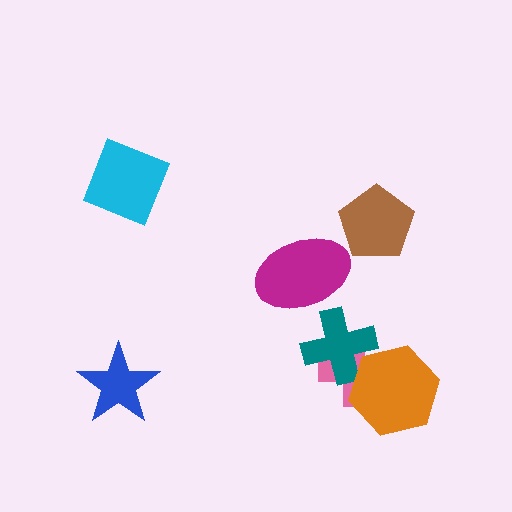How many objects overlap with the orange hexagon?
2 objects overlap with the orange hexagon.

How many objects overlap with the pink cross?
2 objects overlap with the pink cross.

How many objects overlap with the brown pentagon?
0 objects overlap with the brown pentagon.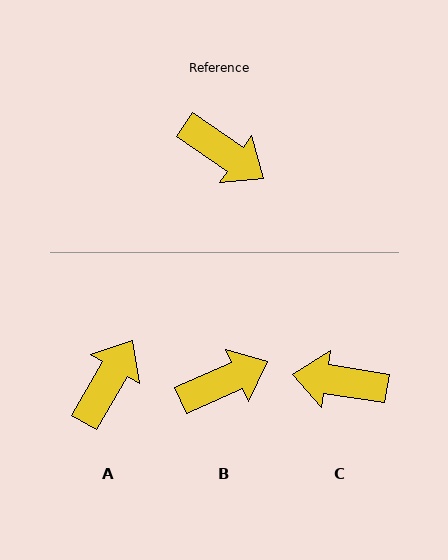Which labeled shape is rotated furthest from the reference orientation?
C, about 154 degrees away.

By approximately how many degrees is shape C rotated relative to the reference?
Approximately 154 degrees clockwise.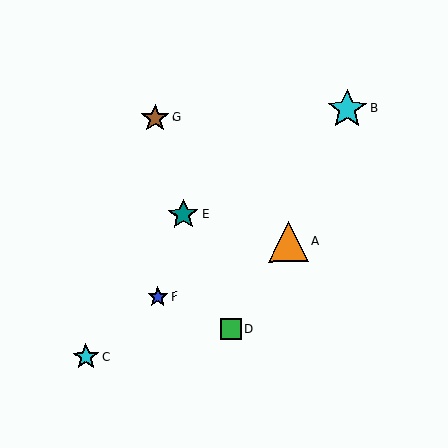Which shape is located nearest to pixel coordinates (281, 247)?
The orange triangle (labeled A) at (289, 242) is nearest to that location.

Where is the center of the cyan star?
The center of the cyan star is at (347, 109).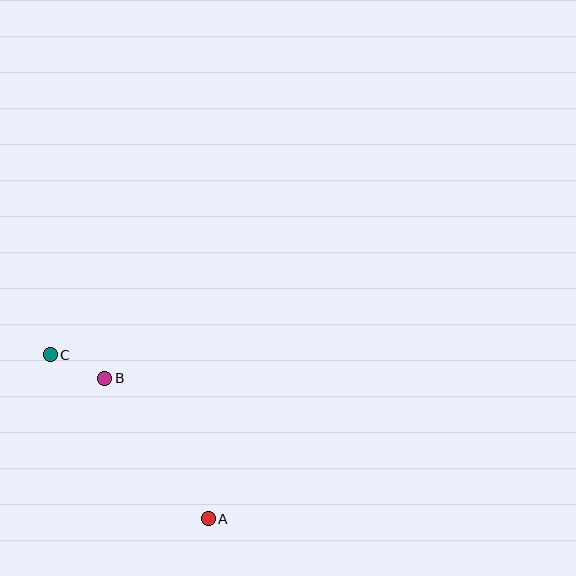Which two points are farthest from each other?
Points A and C are farthest from each other.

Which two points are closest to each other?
Points B and C are closest to each other.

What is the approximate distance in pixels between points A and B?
The distance between A and B is approximately 174 pixels.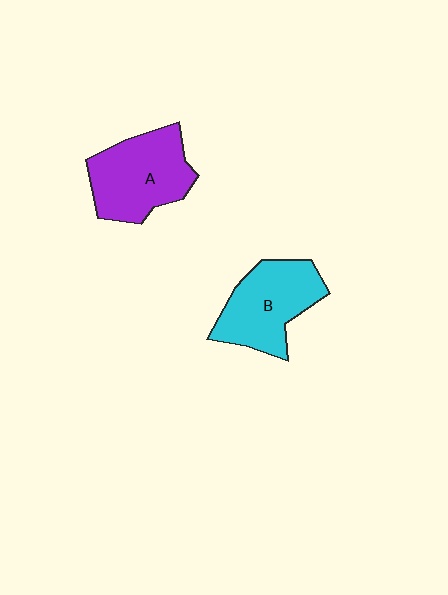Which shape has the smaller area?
Shape B (cyan).